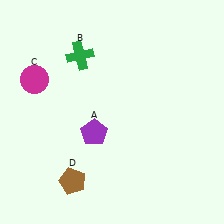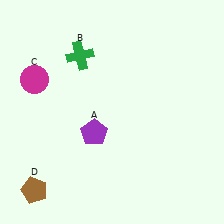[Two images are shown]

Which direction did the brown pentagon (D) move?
The brown pentagon (D) moved left.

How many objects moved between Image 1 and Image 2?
1 object moved between the two images.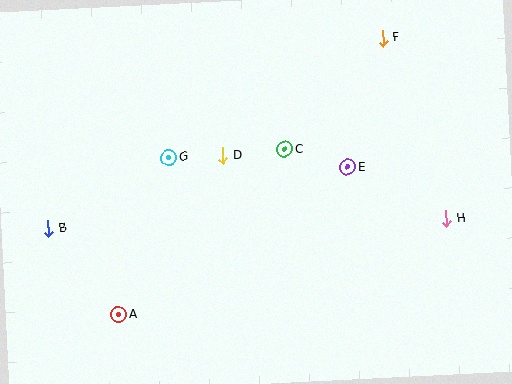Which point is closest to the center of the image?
Point D at (223, 155) is closest to the center.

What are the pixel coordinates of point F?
Point F is at (383, 38).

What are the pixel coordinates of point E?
Point E is at (348, 167).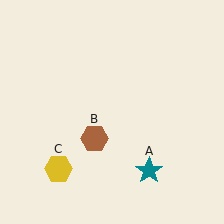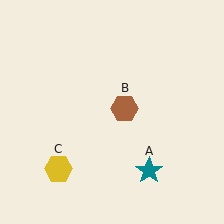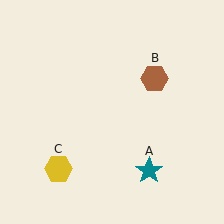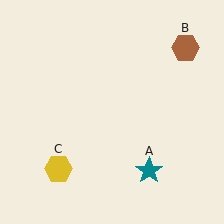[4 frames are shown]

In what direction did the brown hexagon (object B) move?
The brown hexagon (object B) moved up and to the right.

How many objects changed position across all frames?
1 object changed position: brown hexagon (object B).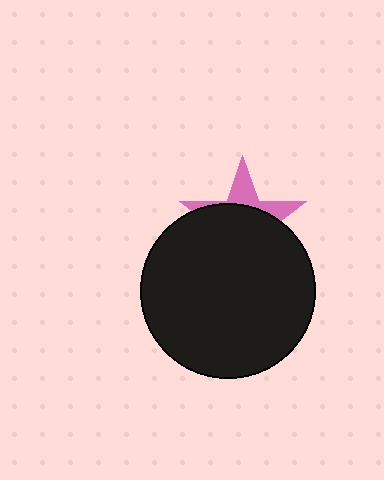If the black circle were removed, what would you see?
You would see the complete pink star.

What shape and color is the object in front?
The object in front is a black circle.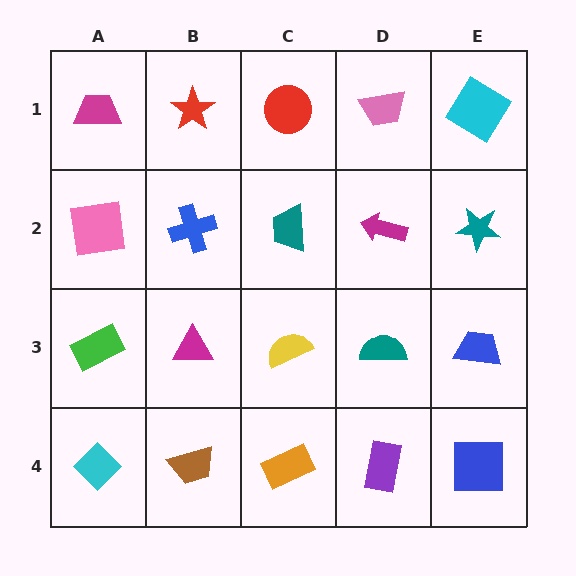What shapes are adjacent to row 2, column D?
A pink trapezoid (row 1, column D), a teal semicircle (row 3, column D), a teal trapezoid (row 2, column C), a teal star (row 2, column E).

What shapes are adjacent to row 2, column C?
A red circle (row 1, column C), a yellow semicircle (row 3, column C), a blue cross (row 2, column B), a magenta arrow (row 2, column D).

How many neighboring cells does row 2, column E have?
3.